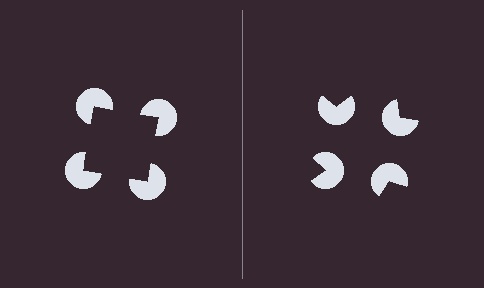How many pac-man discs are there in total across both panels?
8 — 4 on each side.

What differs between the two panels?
The pac-man discs are positioned identically on both sides; only the wedge orientations differ. On the left they align to a square; on the right they are misaligned.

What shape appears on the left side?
An illusory square.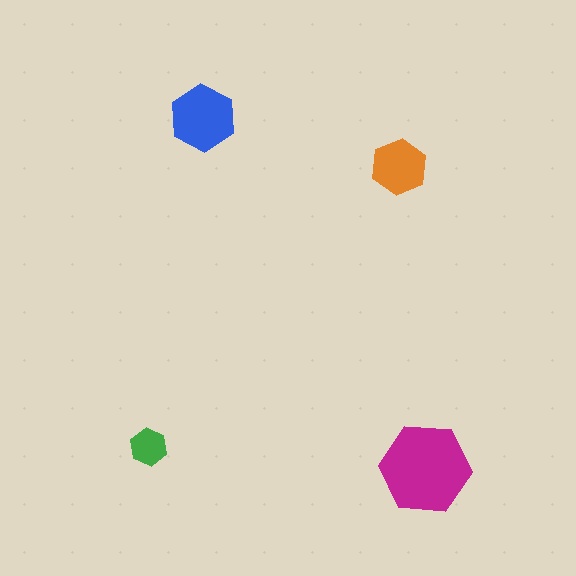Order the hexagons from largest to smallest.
the magenta one, the blue one, the orange one, the green one.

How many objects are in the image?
There are 4 objects in the image.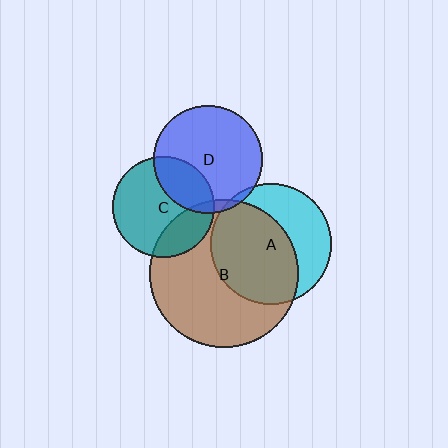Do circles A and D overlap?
Yes.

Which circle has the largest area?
Circle B (brown).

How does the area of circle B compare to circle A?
Approximately 1.5 times.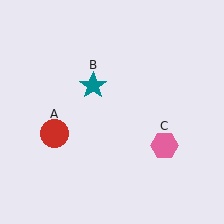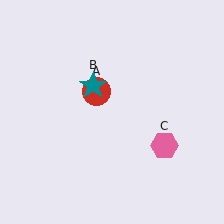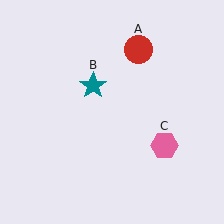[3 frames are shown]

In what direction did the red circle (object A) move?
The red circle (object A) moved up and to the right.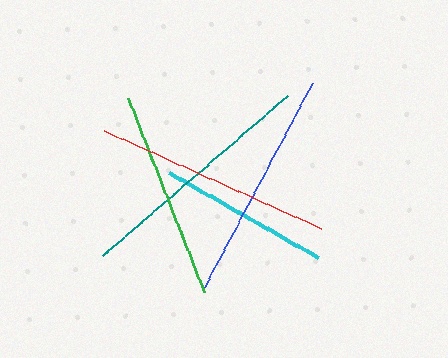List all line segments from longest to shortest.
From longest to shortest: teal, red, blue, green, cyan.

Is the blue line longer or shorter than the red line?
The red line is longer than the blue line.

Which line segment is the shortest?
The cyan line is the shortest at approximately 171 pixels.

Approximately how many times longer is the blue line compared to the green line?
The blue line is approximately 1.1 times the length of the green line.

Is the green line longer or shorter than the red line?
The red line is longer than the green line.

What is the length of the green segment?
The green segment is approximately 208 pixels long.